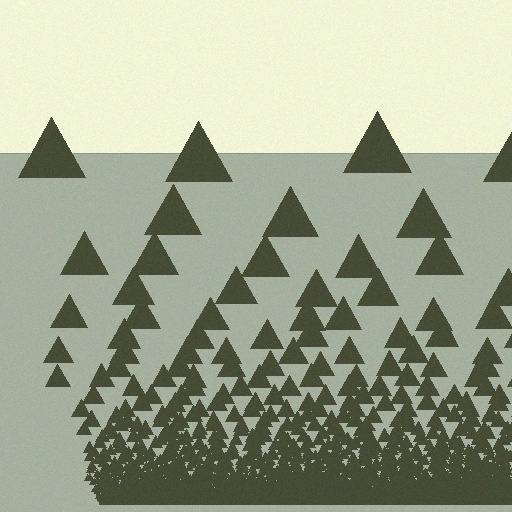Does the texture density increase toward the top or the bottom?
Density increases toward the bottom.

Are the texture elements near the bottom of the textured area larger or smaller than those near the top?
Smaller. The gradient is inverted — elements near the bottom are smaller and denser.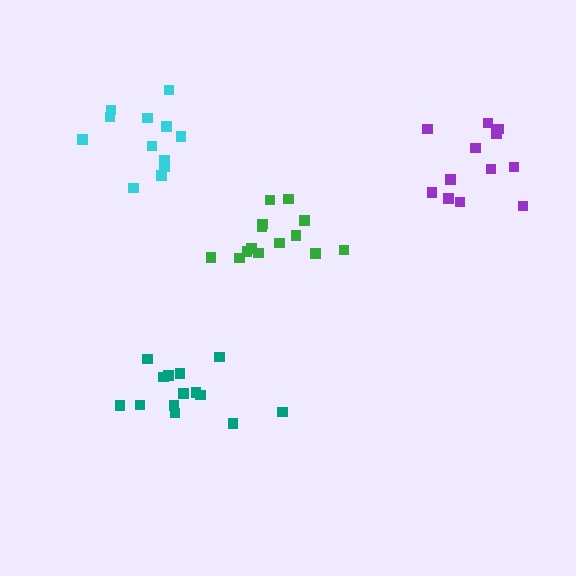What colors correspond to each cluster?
The clusters are colored: purple, green, cyan, teal.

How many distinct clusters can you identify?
There are 4 distinct clusters.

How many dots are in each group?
Group 1: 12 dots, Group 2: 14 dots, Group 3: 12 dots, Group 4: 14 dots (52 total).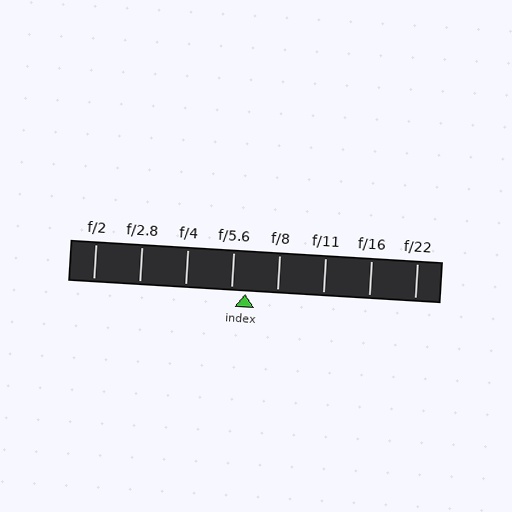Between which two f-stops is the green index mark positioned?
The index mark is between f/5.6 and f/8.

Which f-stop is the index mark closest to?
The index mark is closest to f/5.6.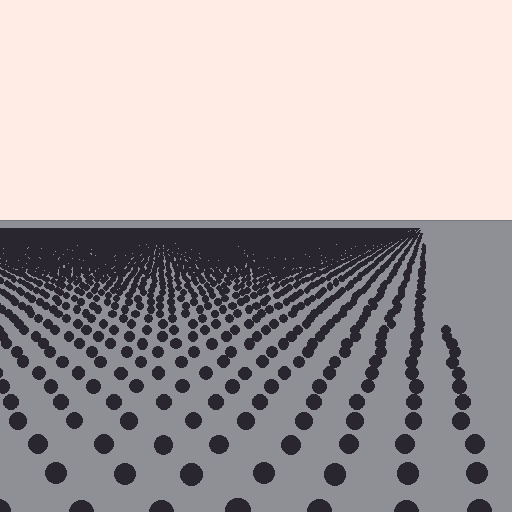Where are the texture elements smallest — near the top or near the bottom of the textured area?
Near the top.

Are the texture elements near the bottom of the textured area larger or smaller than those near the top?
Larger. Near the bottom, elements are closer to the viewer and appear at a bigger on-screen size.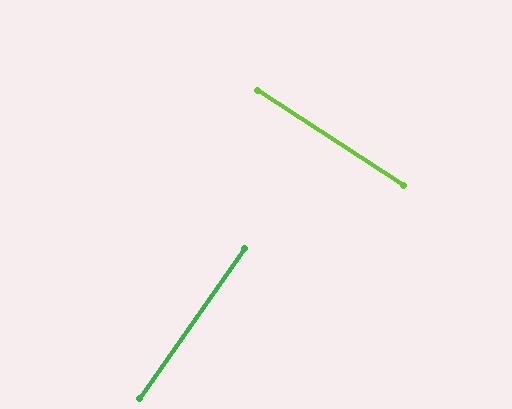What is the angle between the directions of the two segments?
Approximately 88 degrees.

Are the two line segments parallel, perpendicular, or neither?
Perpendicular — they meet at approximately 88°.